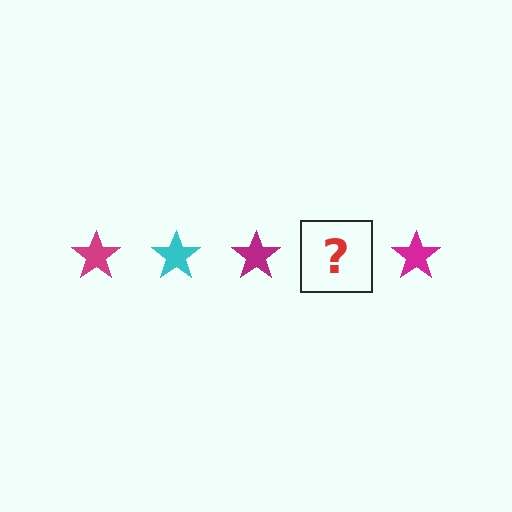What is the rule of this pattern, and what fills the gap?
The rule is that the pattern cycles through magenta, cyan stars. The gap should be filled with a cyan star.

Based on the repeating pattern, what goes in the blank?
The blank should be a cyan star.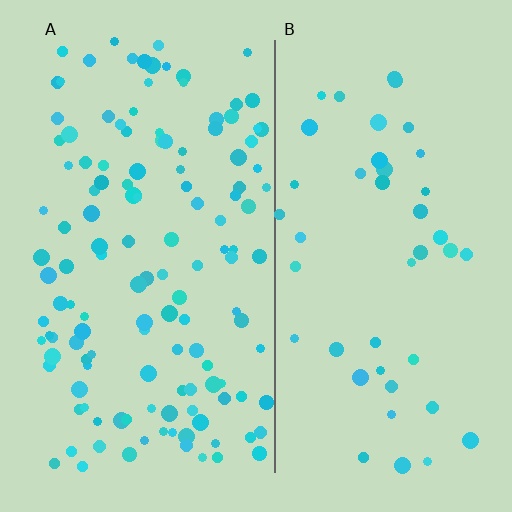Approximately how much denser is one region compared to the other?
Approximately 3.1× — region A over region B.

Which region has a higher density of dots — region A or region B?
A (the left).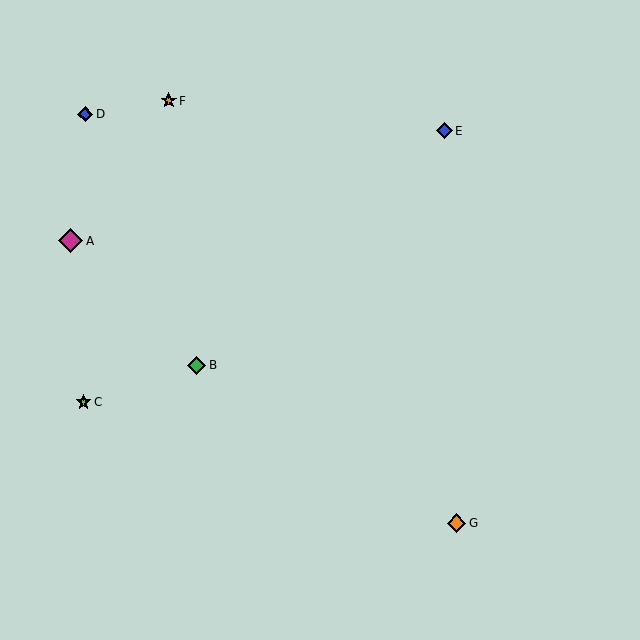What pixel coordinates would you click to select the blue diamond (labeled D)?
Click at (85, 114) to select the blue diamond D.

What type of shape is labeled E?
Shape E is a blue diamond.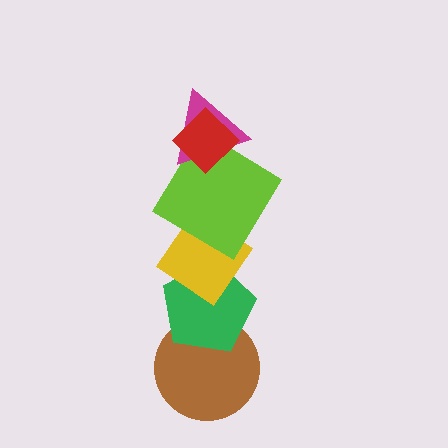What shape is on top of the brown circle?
The green pentagon is on top of the brown circle.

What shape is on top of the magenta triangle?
The red diamond is on top of the magenta triangle.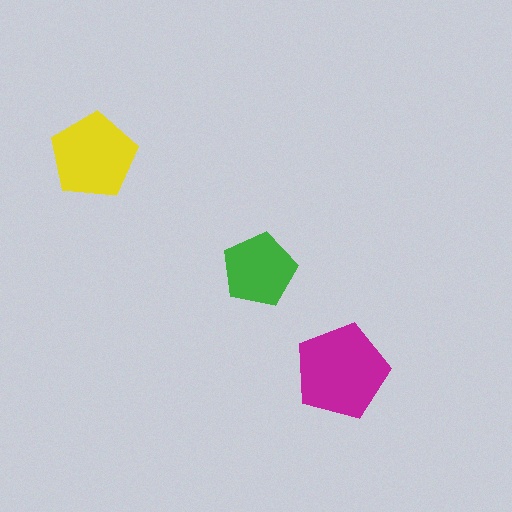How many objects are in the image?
There are 3 objects in the image.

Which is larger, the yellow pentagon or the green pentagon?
The yellow one.